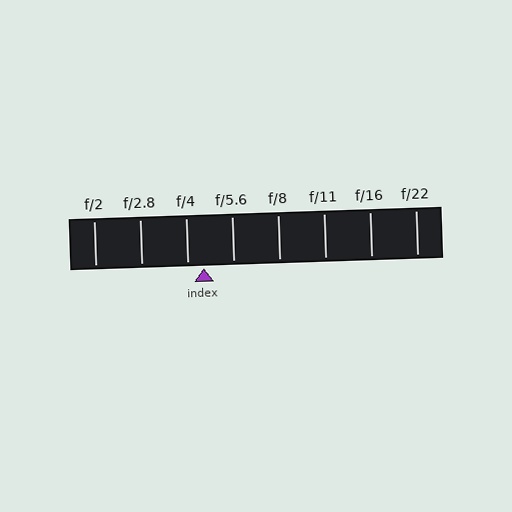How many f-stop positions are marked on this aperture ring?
There are 8 f-stop positions marked.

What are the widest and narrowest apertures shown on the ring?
The widest aperture shown is f/2 and the narrowest is f/22.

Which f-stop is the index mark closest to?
The index mark is closest to f/4.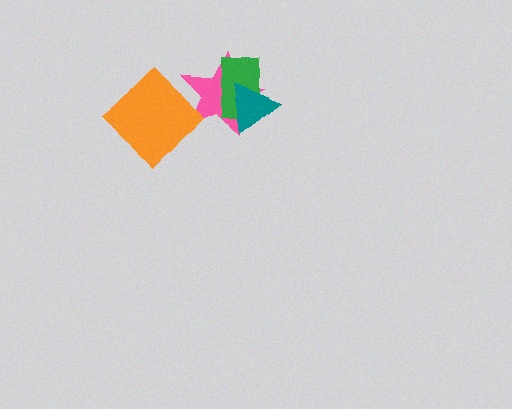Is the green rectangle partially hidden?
Yes, it is partially covered by another shape.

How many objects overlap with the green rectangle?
2 objects overlap with the green rectangle.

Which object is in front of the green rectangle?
The teal triangle is in front of the green rectangle.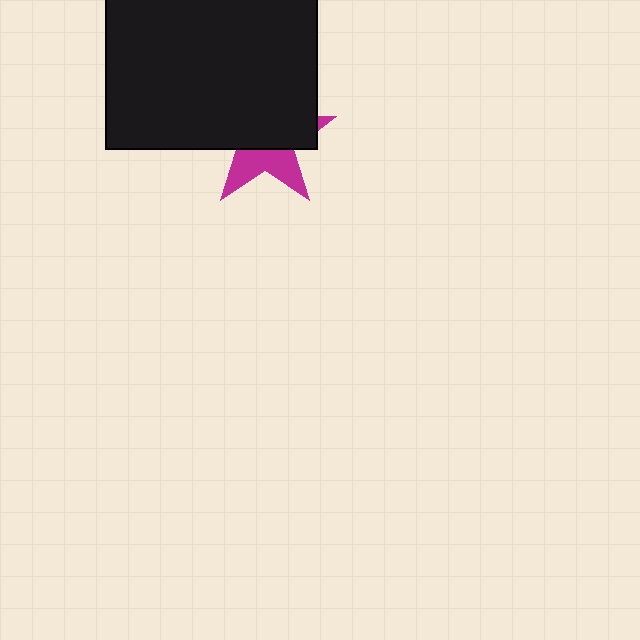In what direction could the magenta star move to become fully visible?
The magenta star could move down. That would shift it out from behind the black square entirely.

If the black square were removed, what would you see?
You would see the complete magenta star.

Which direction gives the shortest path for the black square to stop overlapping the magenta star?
Moving up gives the shortest separation.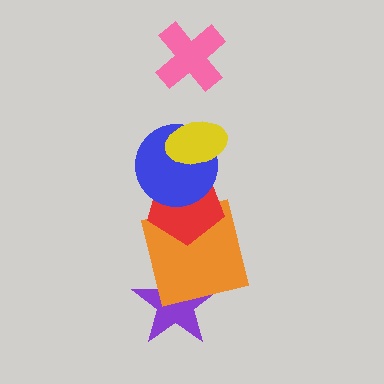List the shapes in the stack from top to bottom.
From top to bottom: the pink cross, the yellow ellipse, the blue circle, the red pentagon, the orange square, the purple star.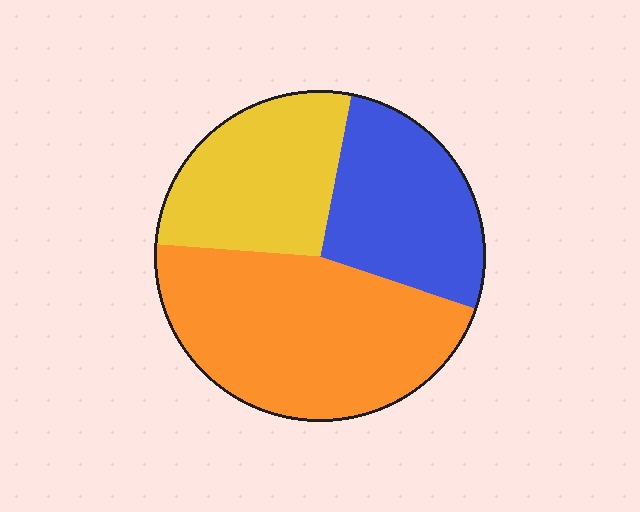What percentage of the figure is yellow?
Yellow covers roughly 25% of the figure.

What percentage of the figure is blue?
Blue takes up between a quarter and a half of the figure.